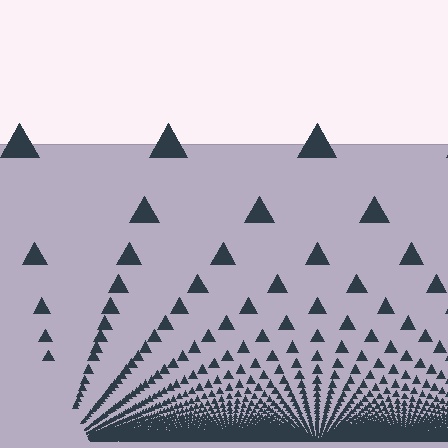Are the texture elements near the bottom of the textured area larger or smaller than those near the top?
Smaller. The gradient is inverted — elements near the bottom are smaller and denser.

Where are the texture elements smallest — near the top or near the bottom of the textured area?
Near the bottom.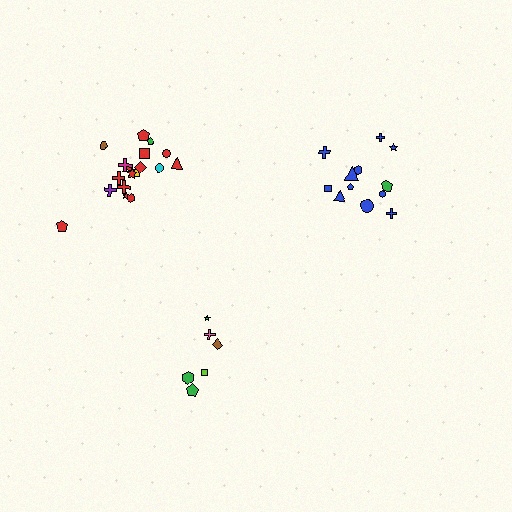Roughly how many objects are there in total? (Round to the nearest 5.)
Roughly 35 objects in total.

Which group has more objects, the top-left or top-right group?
The top-left group.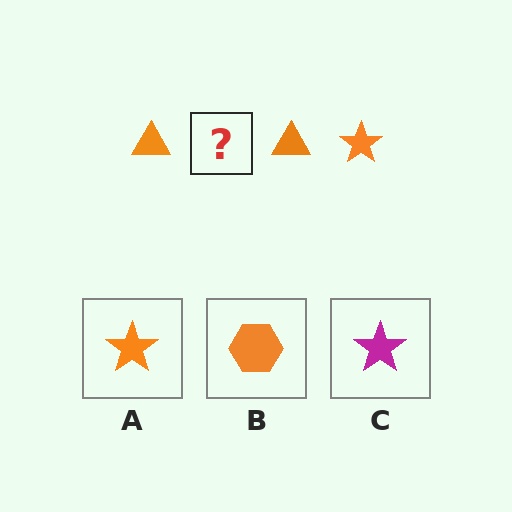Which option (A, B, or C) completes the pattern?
A.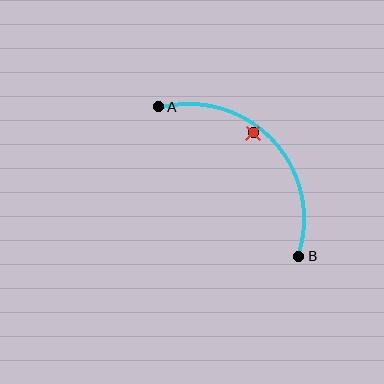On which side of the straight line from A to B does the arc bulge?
The arc bulges above and to the right of the straight line connecting A and B.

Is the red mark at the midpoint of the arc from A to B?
No — the red mark does not lie on the arc at all. It sits slightly inside the curve.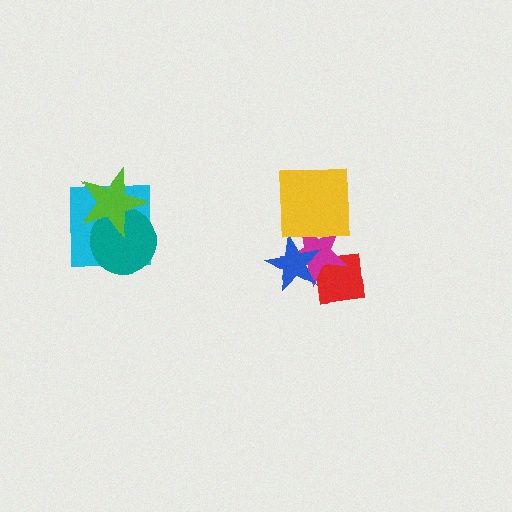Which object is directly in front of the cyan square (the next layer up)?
The teal circle is directly in front of the cyan square.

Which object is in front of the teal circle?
The lime star is in front of the teal circle.